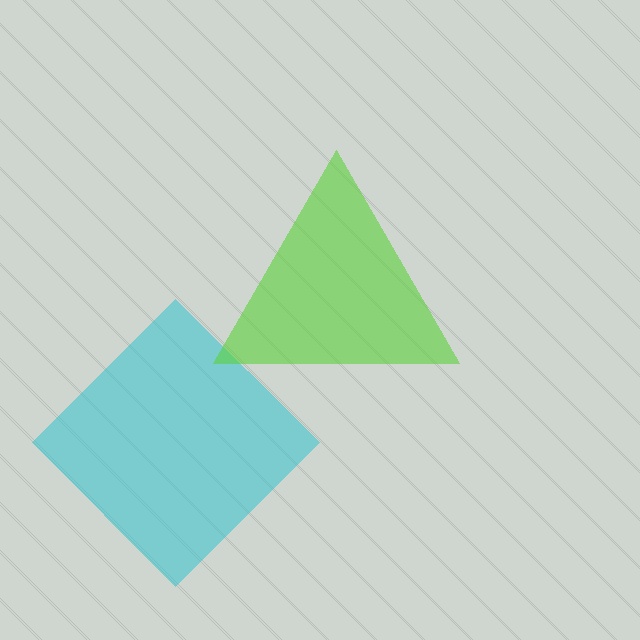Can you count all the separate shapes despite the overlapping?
Yes, there are 2 separate shapes.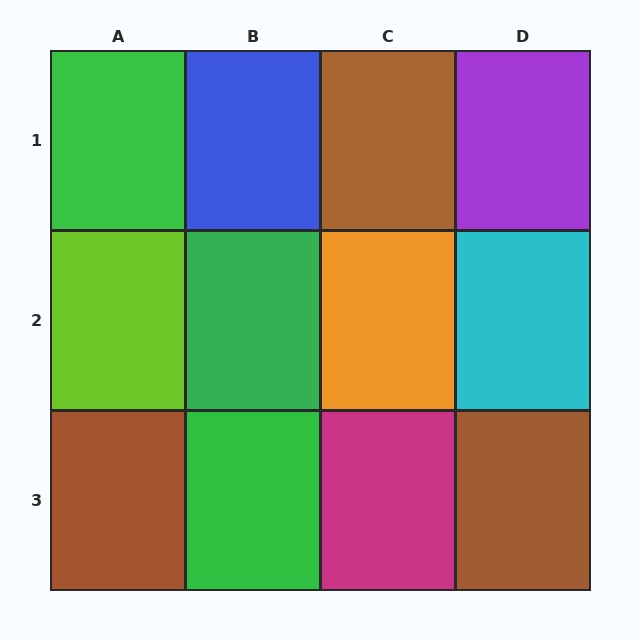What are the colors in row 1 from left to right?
Green, blue, brown, purple.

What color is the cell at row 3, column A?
Brown.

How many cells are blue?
1 cell is blue.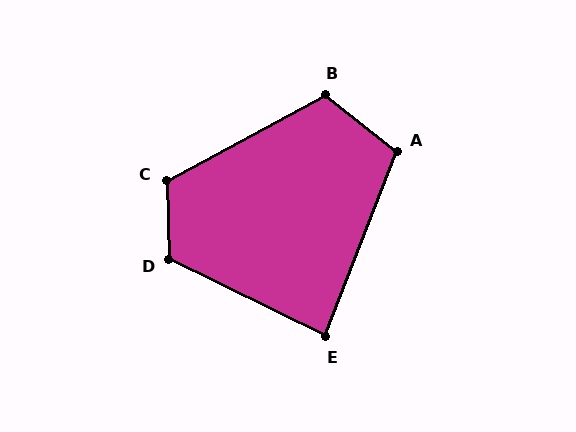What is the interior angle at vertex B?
Approximately 113 degrees (obtuse).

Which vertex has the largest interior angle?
D, at approximately 118 degrees.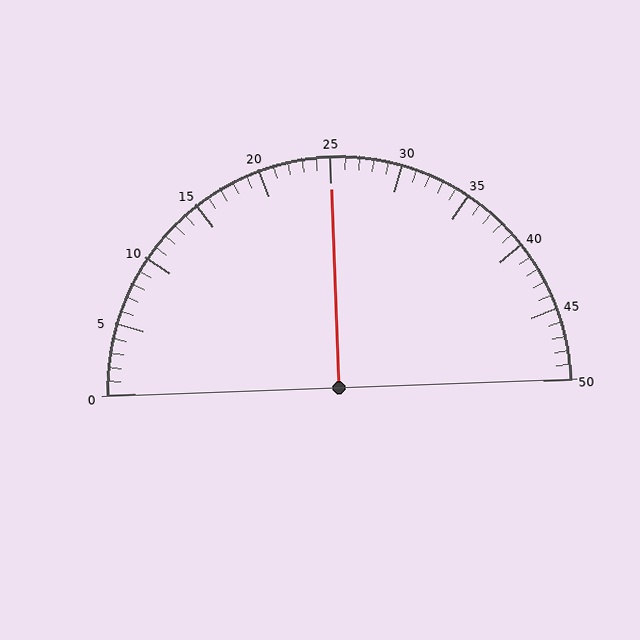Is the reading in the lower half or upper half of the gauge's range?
The reading is in the upper half of the range (0 to 50).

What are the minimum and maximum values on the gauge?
The gauge ranges from 0 to 50.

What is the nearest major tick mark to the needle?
The nearest major tick mark is 25.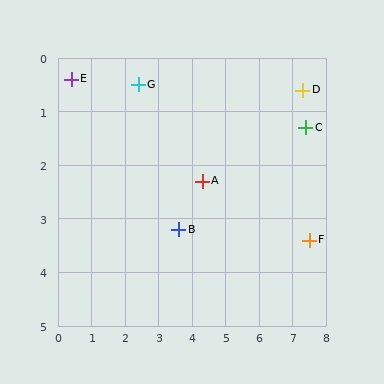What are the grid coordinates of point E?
Point E is at approximately (0.4, 0.4).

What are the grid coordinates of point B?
Point B is at approximately (3.6, 3.2).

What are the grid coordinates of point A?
Point A is at approximately (4.3, 2.3).